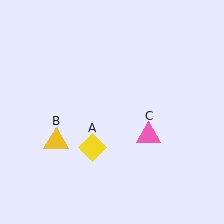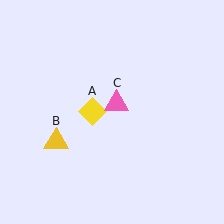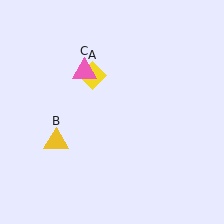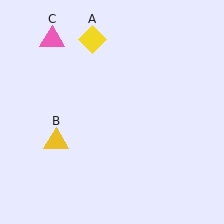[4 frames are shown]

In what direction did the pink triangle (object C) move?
The pink triangle (object C) moved up and to the left.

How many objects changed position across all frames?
2 objects changed position: yellow diamond (object A), pink triangle (object C).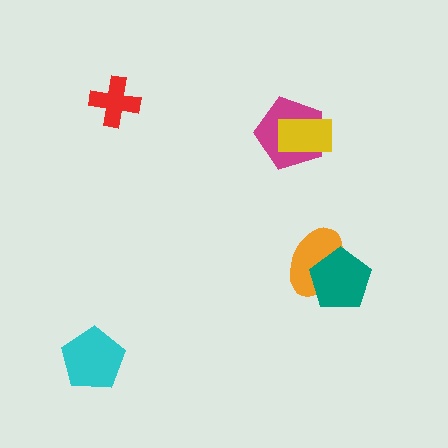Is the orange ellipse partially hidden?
Yes, it is partially covered by another shape.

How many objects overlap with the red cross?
0 objects overlap with the red cross.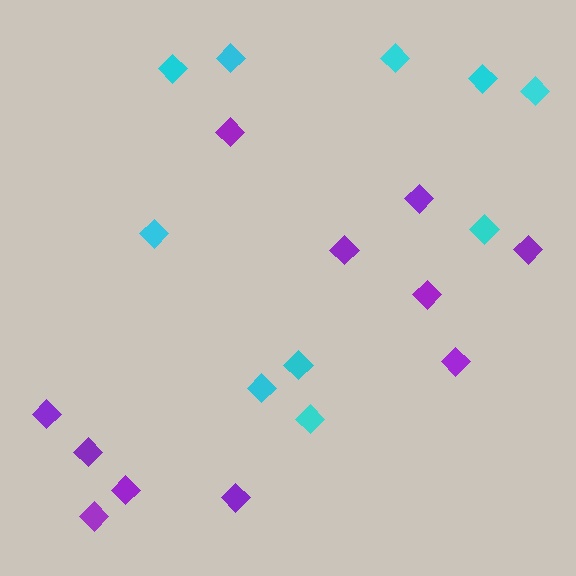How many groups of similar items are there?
There are 2 groups: one group of cyan diamonds (10) and one group of purple diamonds (11).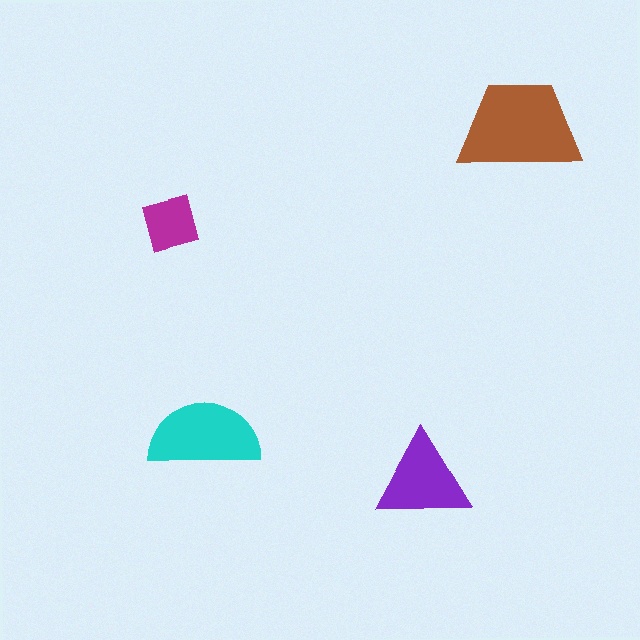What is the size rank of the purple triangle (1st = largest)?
3rd.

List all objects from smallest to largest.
The magenta square, the purple triangle, the cyan semicircle, the brown trapezoid.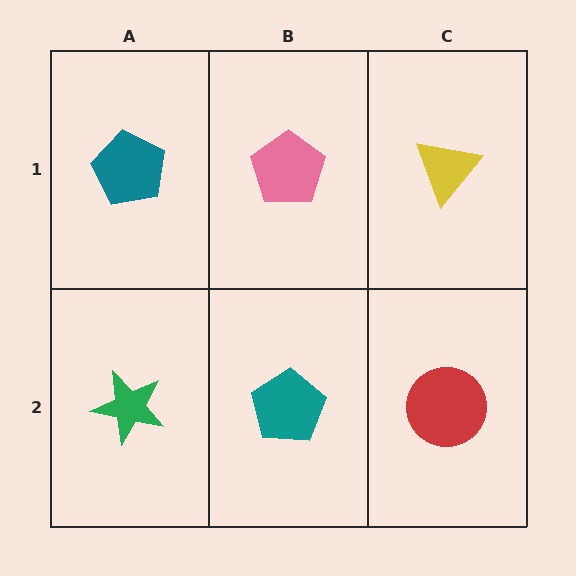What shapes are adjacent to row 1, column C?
A red circle (row 2, column C), a pink pentagon (row 1, column B).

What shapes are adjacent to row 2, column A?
A teal pentagon (row 1, column A), a teal pentagon (row 2, column B).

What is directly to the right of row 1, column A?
A pink pentagon.